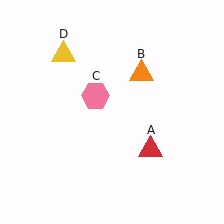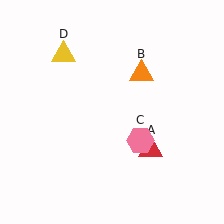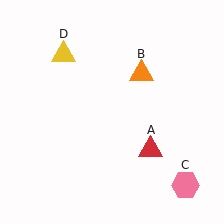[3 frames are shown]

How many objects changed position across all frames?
1 object changed position: pink hexagon (object C).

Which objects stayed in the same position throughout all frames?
Red triangle (object A) and orange triangle (object B) and yellow triangle (object D) remained stationary.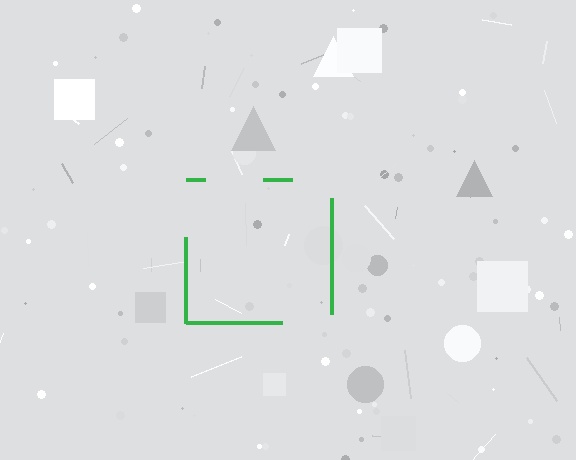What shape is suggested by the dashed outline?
The dashed outline suggests a square.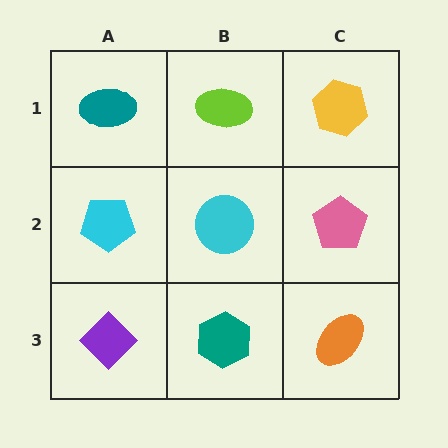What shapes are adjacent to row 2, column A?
A teal ellipse (row 1, column A), a purple diamond (row 3, column A), a cyan circle (row 2, column B).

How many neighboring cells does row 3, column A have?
2.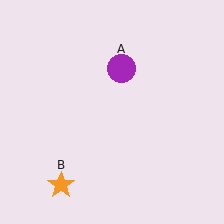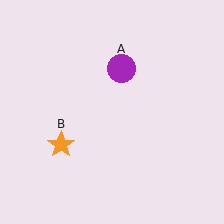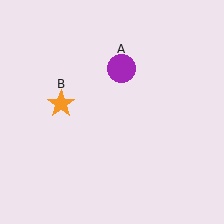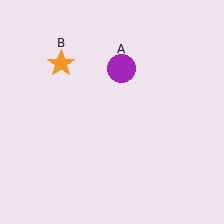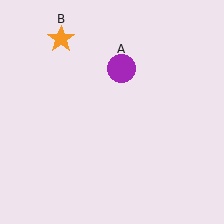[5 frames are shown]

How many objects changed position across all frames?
1 object changed position: orange star (object B).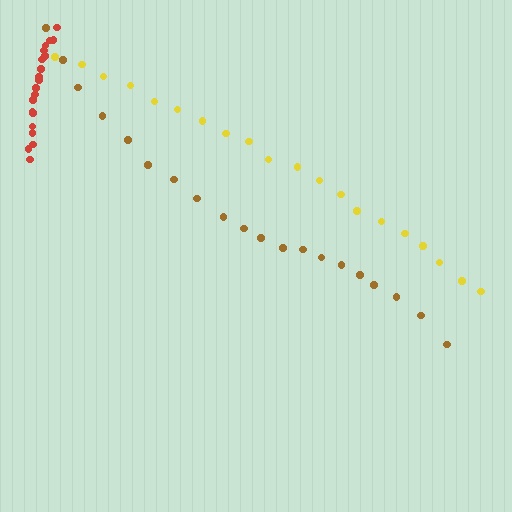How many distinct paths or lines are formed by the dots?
There are 3 distinct paths.